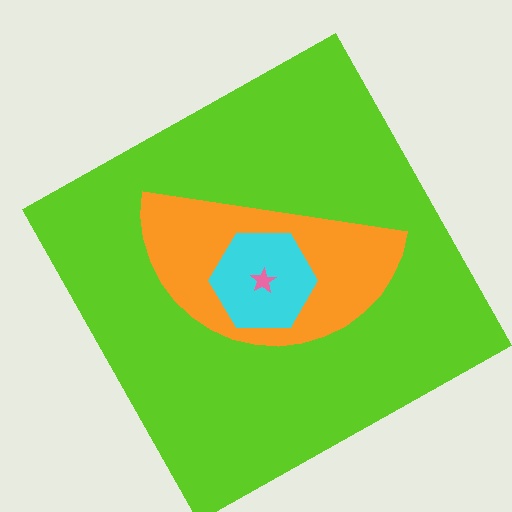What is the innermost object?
The pink star.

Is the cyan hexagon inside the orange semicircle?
Yes.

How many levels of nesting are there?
4.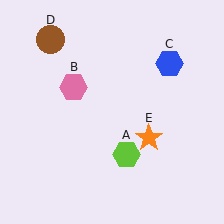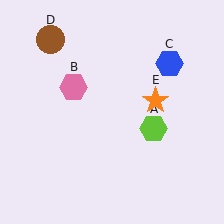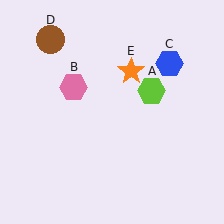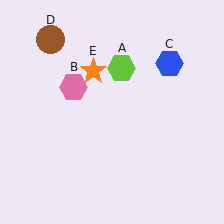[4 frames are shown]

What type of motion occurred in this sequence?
The lime hexagon (object A), orange star (object E) rotated counterclockwise around the center of the scene.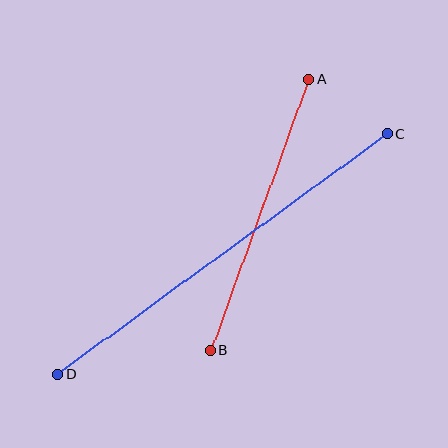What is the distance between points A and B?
The distance is approximately 288 pixels.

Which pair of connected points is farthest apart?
Points C and D are farthest apart.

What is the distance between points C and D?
The distance is approximately 408 pixels.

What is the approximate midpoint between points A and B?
The midpoint is at approximately (260, 215) pixels.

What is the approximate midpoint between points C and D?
The midpoint is at approximately (223, 254) pixels.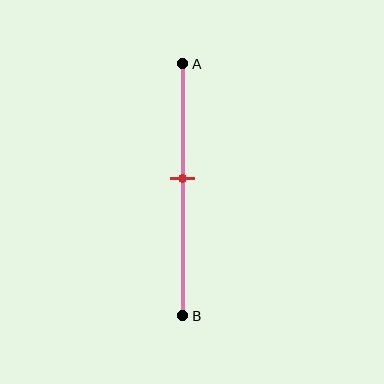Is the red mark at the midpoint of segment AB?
No, the mark is at about 45% from A, not at the 50% midpoint.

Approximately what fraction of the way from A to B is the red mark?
The red mark is approximately 45% of the way from A to B.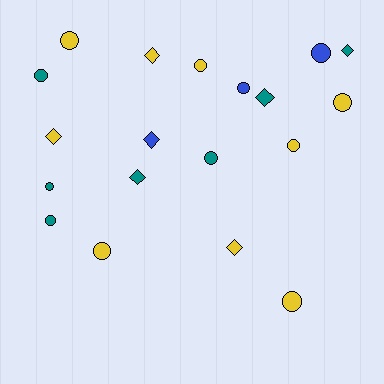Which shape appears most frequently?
Circle, with 12 objects.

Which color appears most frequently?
Yellow, with 9 objects.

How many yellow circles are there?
There are 6 yellow circles.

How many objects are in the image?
There are 19 objects.